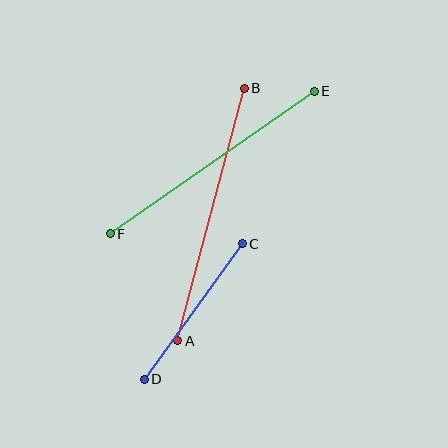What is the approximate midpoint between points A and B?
The midpoint is at approximately (211, 214) pixels.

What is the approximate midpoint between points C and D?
The midpoint is at approximately (193, 312) pixels.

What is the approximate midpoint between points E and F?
The midpoint is at approximately (212, 163) pixels.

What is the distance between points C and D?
The distance is approximately 167 pixels.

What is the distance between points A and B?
The distance is approximately 261 pixels.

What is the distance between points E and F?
The distance is approximately 248 pixels.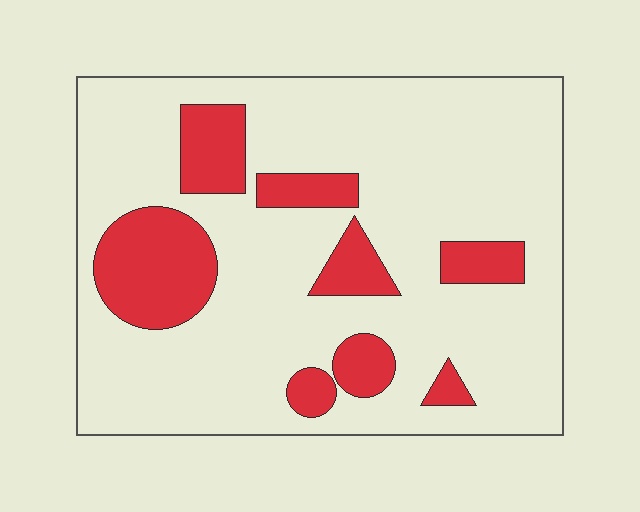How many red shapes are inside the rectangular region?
8.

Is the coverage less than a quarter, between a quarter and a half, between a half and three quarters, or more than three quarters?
Less than a quarter.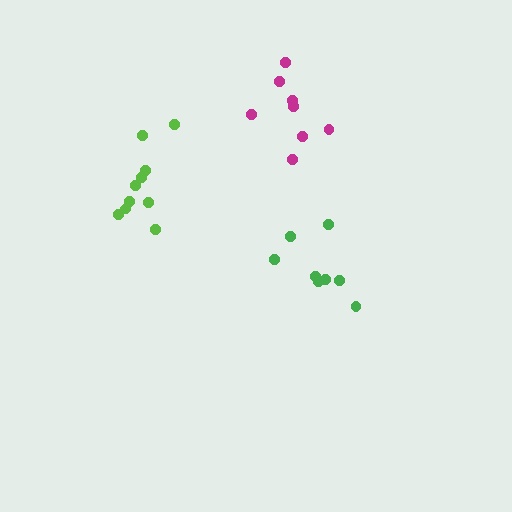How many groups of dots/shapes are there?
There are 3 groups.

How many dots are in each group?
Group 1: 8 dots, Group 2: 10 dots, Group 3: 8 dots (26 total).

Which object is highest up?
The magenta cluster is topmost.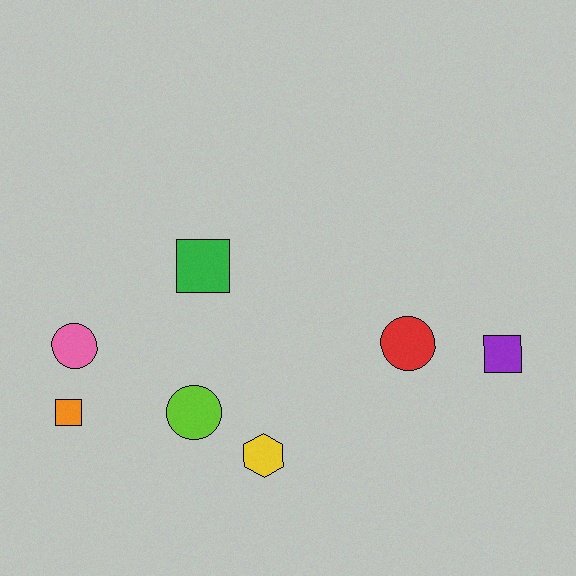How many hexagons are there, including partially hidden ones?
There is 1 hexagon.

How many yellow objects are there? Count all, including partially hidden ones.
There is 1 yellow object.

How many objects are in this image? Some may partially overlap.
There are 7 objects.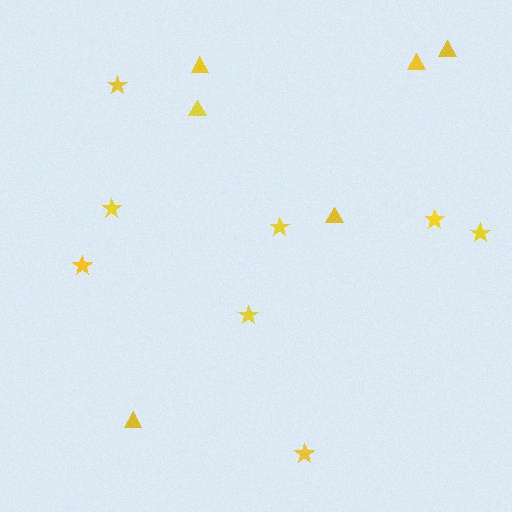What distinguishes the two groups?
There are 2 groups: one group of stars (8) and one group of triangles (6).